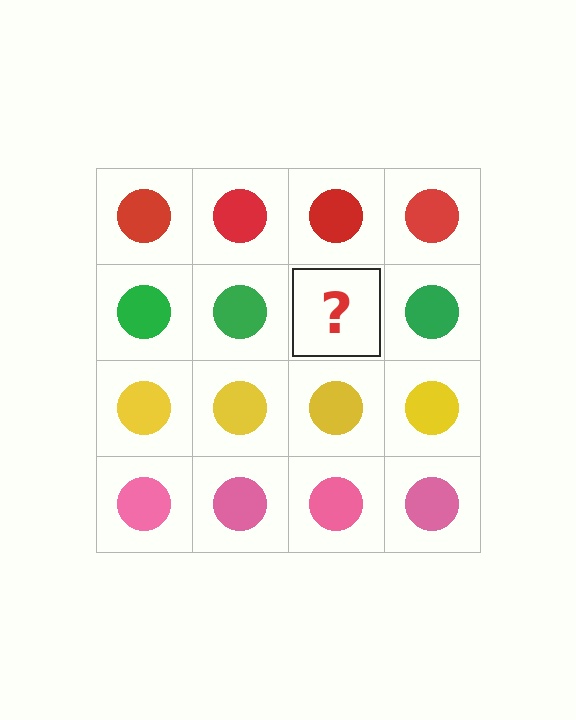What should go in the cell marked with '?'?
The missing cell should contain a green circle.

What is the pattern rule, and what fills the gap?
The rule is that each row has a consistent color. The gap should be filled with a green circle.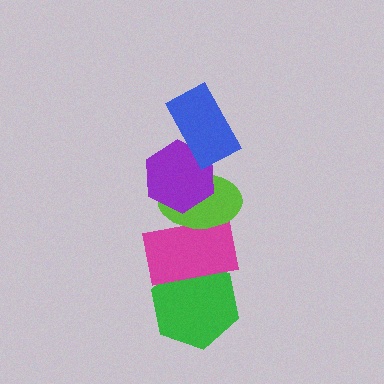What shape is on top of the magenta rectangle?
The lime ellipse is on top of the magenta rectangle.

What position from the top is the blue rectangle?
The blue rectangle is 1st from the top.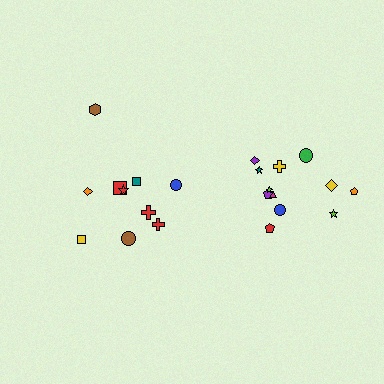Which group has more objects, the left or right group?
The right group.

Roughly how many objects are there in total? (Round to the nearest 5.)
Roughly 20 objects in total.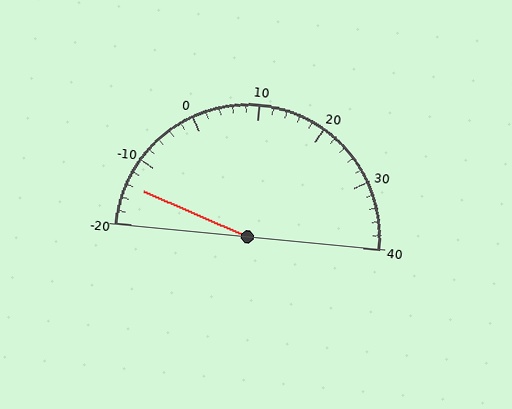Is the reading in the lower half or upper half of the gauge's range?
The reading is in the lower half of the range (-20 to 40).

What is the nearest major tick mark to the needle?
The nearest major tick mark is -10.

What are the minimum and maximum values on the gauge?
The gauge ranges from -20 to 40.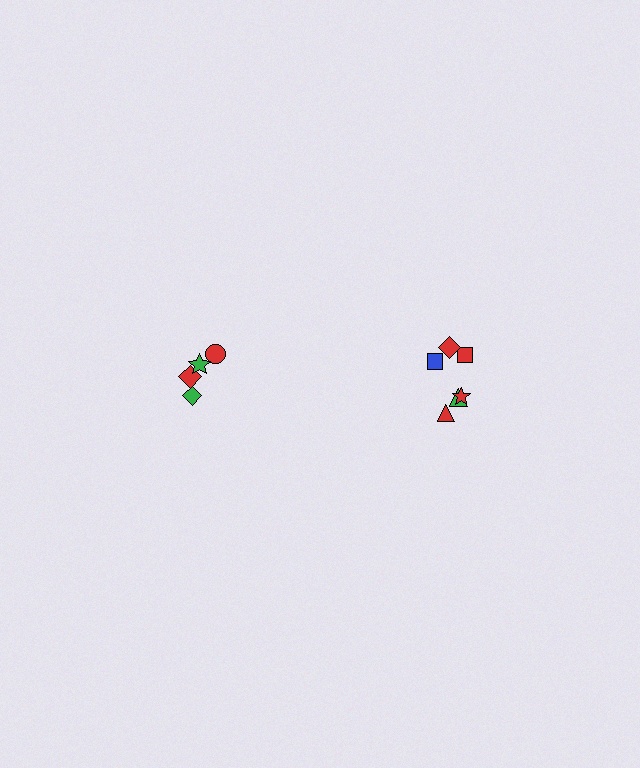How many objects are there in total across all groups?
There are 10 objects.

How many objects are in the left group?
There are 4 objects.